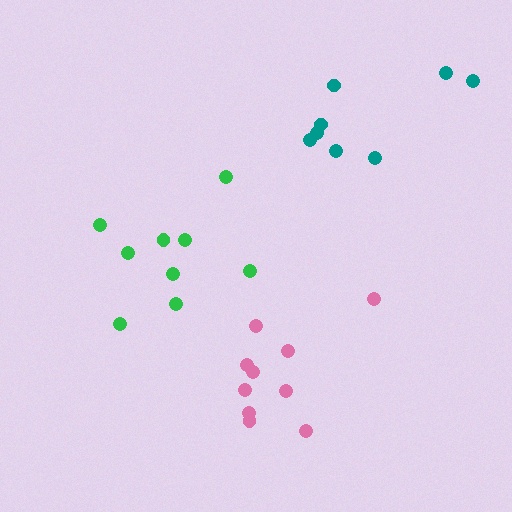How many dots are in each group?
Group 1: 8 dots, Group 2: 9 dots, Group 3: 10 dots (27 total).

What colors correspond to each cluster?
The clusters are colored: teal, green, pink.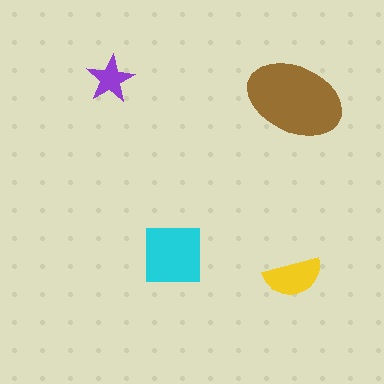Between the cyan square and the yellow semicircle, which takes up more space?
The cyan square.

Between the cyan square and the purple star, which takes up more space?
The cyan square.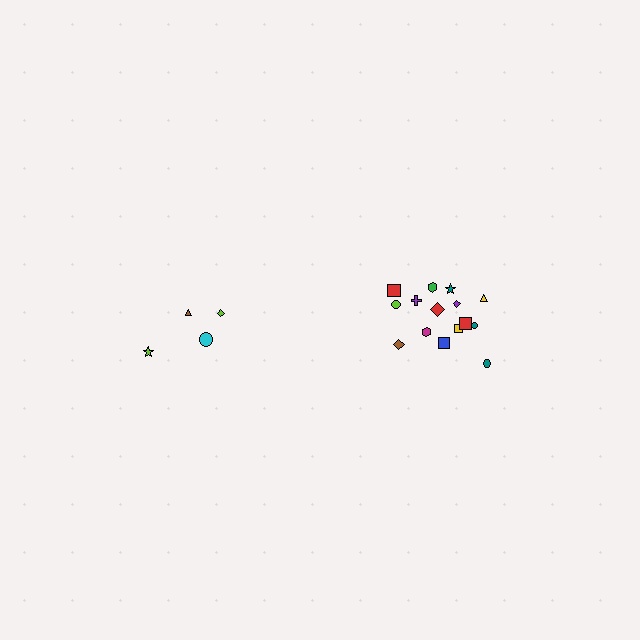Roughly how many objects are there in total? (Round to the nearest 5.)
Roughly 20 objects in total.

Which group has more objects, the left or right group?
The right group.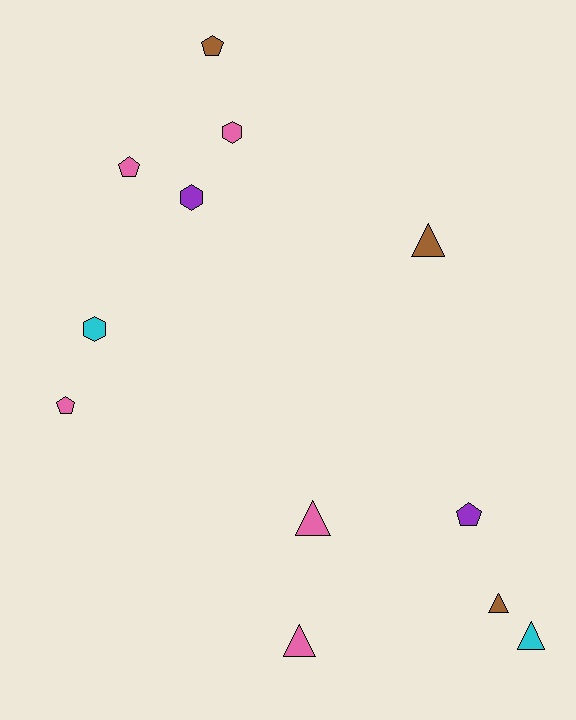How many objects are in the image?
There are 12 objects.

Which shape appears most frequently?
Triangle, with 5 objects.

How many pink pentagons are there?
There are 2 pink pentagons.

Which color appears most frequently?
Pink, with 5 objects.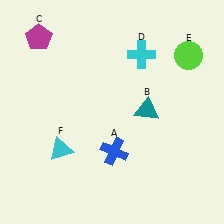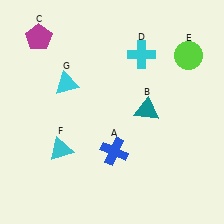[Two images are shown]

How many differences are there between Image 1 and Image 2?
There is 1 difference between the two images.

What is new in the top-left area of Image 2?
A cyan triangle (G) was added in the top-left area of Image 2.